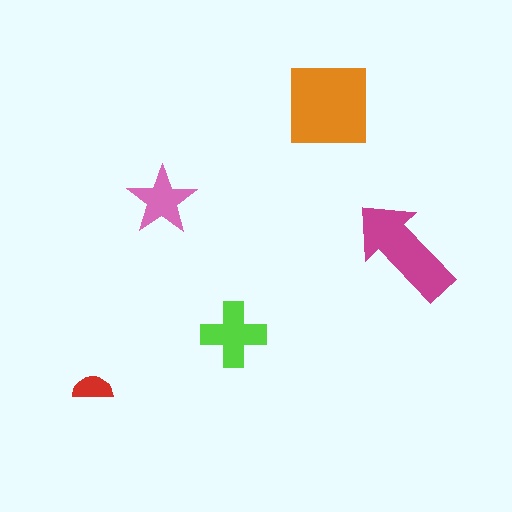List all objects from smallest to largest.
The red semicircle, the pink star, the lime cross, the magenta arrow, the orange square.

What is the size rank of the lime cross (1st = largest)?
3rd.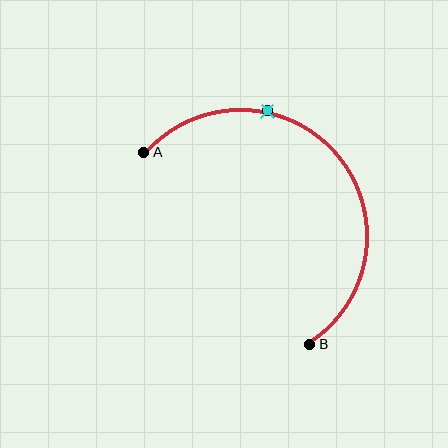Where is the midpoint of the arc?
The arc midpoint is the point on the curve farthest from the straight line joining A and B. It sits above and to the right of that line.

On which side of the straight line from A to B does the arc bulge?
The arc bulges above and to the right of the straight line connecting A and B.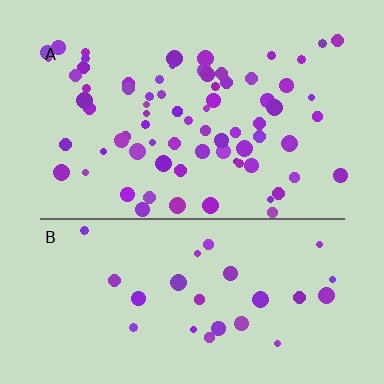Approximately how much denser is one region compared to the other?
Approximately 2.7× — region A over region B.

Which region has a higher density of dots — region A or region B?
A (the top).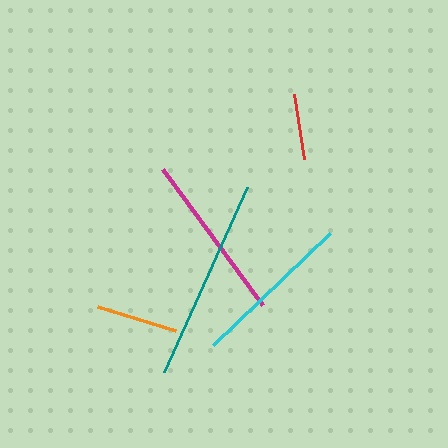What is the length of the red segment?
The red segment is approximately 66 pixels long.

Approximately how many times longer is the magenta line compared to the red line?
The magenta line is approximately 2.6 times the length of the red line.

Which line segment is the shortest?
The red line is the shortest at approximately 66 pixels.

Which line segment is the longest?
The teal line is the longest at approximately 203 pixels.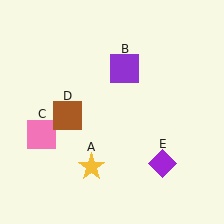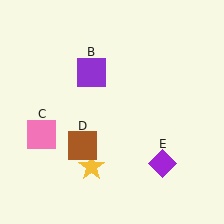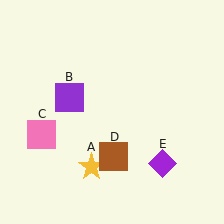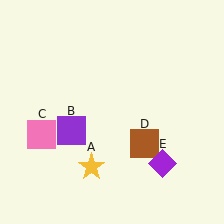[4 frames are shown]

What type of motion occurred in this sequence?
The purple square (object B), brown square (object D) rotated counterclockwise around the center of the scene.